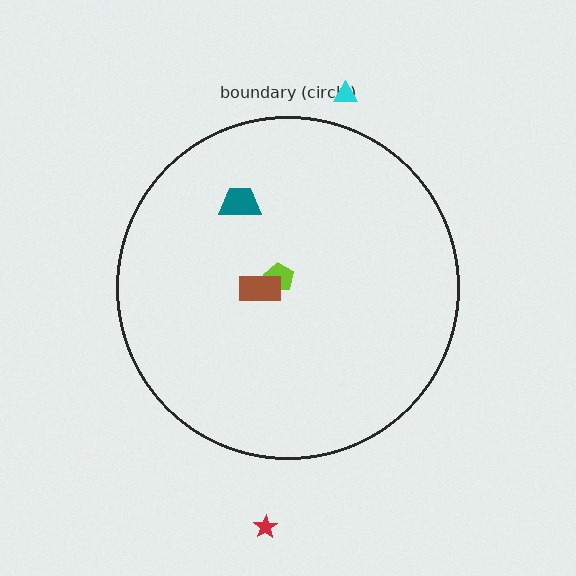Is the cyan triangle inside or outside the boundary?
Outside.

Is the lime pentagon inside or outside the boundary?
Inside.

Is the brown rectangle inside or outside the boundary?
Inside.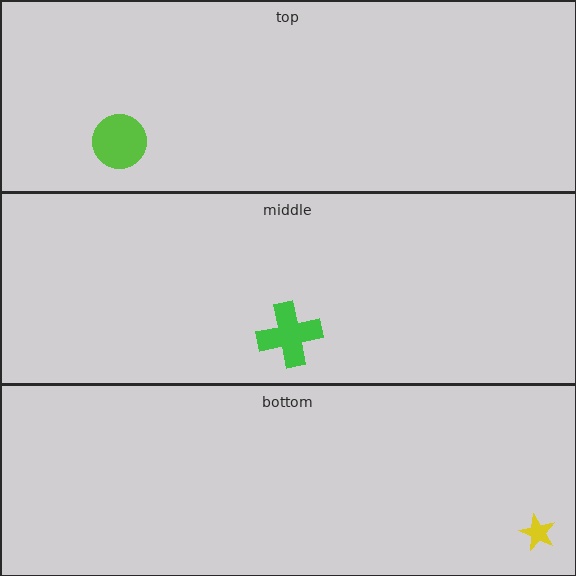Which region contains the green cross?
The middle region.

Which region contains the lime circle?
The top region.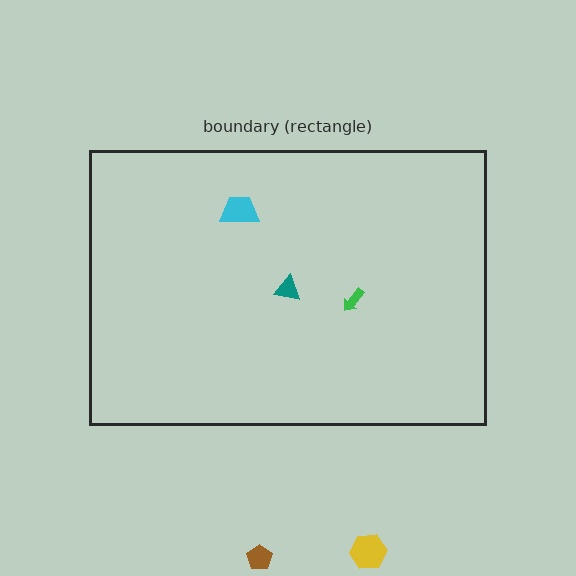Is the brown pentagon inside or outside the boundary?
Outside.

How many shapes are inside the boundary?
3 inside, 2 outside.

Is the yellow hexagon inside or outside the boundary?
Outside.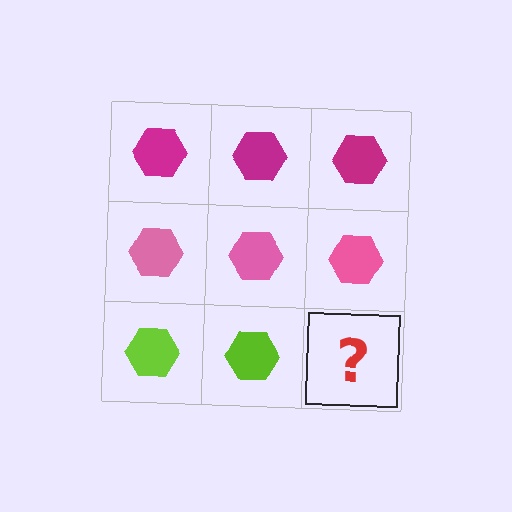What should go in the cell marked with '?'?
The missing cell should contain a lime hexagon.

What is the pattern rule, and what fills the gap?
The rule is that each row has a consistent color. The gap should be filled with a lime hexagon.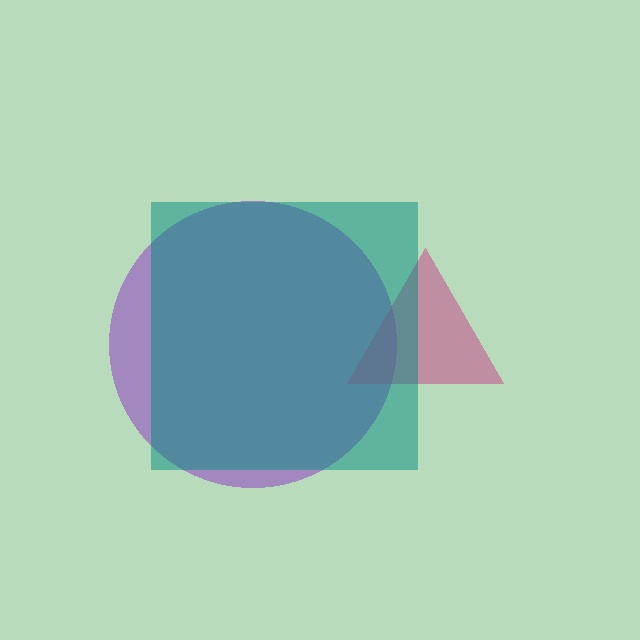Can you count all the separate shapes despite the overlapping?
Yes, there are 3 separate shapes.